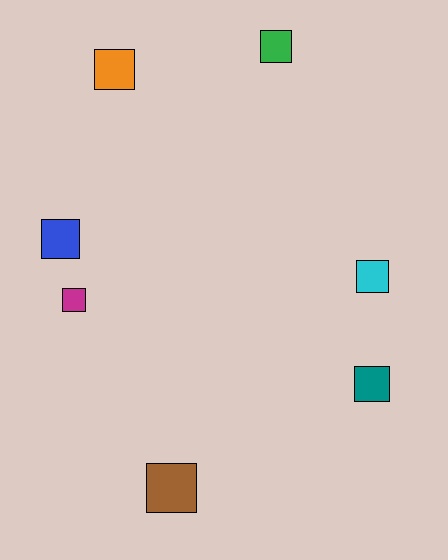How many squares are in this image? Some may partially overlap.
There are 7 squares.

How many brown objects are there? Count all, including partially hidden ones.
There is 1 brown object.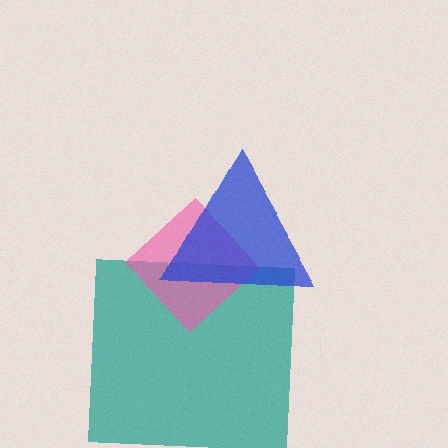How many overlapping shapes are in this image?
There are 3 overlapping shapes in the image.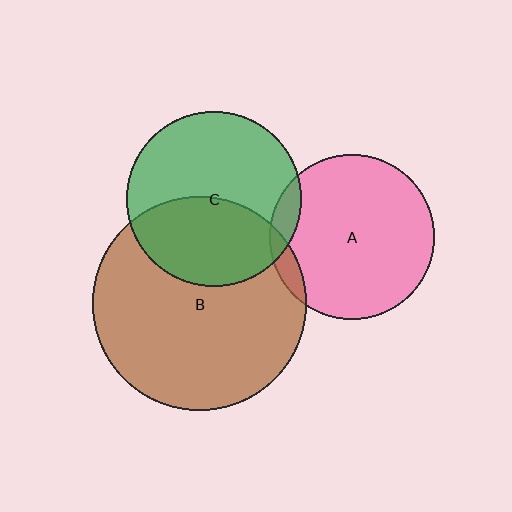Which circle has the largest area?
Circle B (brown).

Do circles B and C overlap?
Yes.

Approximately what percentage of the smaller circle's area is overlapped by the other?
Approximately 40%.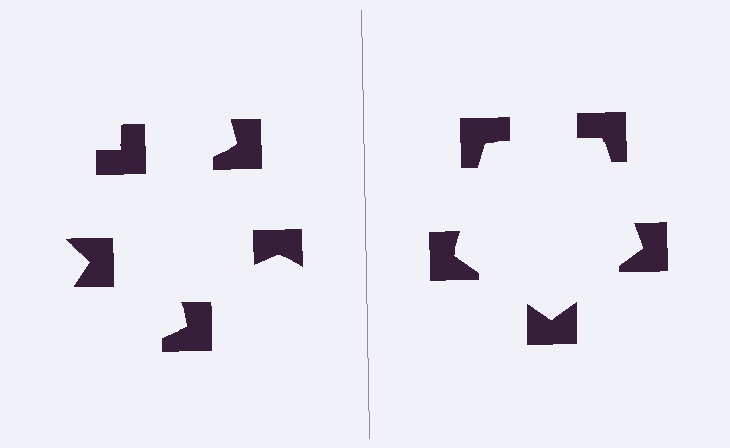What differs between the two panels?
The notched squares are positioned identically on both sides; only the wedge orientations differ. On the right they align to a pentagon; on the left they are misaligned.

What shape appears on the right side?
An illusory pentagon.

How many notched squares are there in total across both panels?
10 — 5 on each side.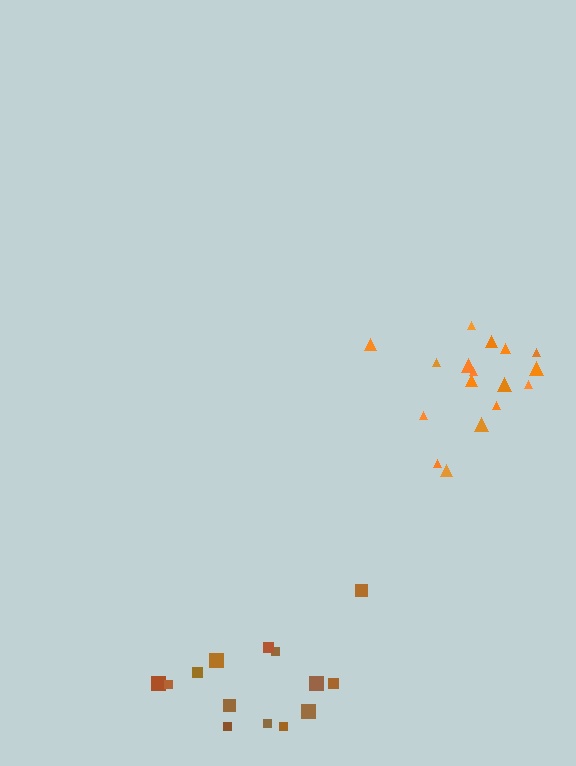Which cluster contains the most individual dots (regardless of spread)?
Orange (17).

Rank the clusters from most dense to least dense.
orange, brown.